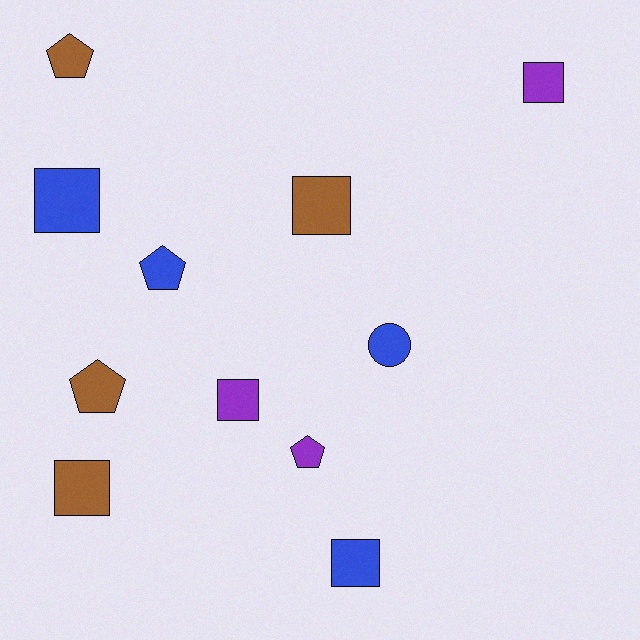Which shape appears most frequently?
Square, with 6 objects.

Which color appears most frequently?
Brown, with 4 objects.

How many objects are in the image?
There are 11 objects.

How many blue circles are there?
There is 1 blue circle.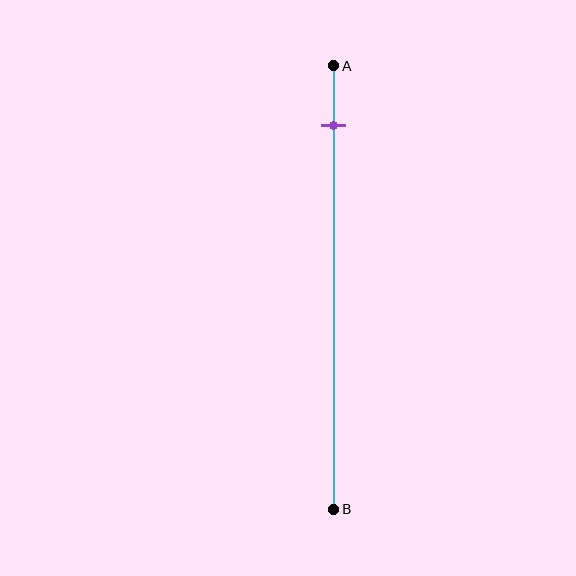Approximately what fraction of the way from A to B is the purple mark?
The purple mark is approximately 15% of the way from A to B.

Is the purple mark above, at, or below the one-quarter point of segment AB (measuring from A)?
The purple mark is above the one-quarter point of segment AB.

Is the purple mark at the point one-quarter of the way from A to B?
No, the mark is at about 15% from A, not at the 25% one-quarter point.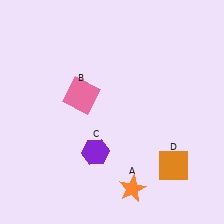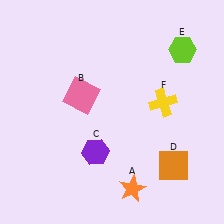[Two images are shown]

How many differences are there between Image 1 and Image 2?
There are 2 differences between the two images.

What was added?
A lime hexagon (E), a yellow cross (F) were added in Image 2.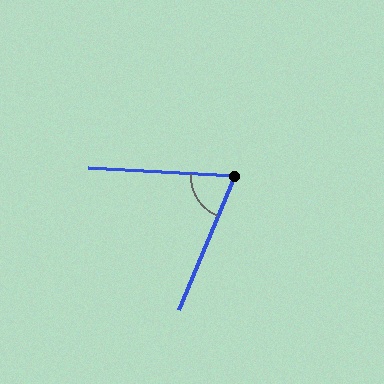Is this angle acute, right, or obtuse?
It is acute.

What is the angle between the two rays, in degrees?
Approximately 71 degrees.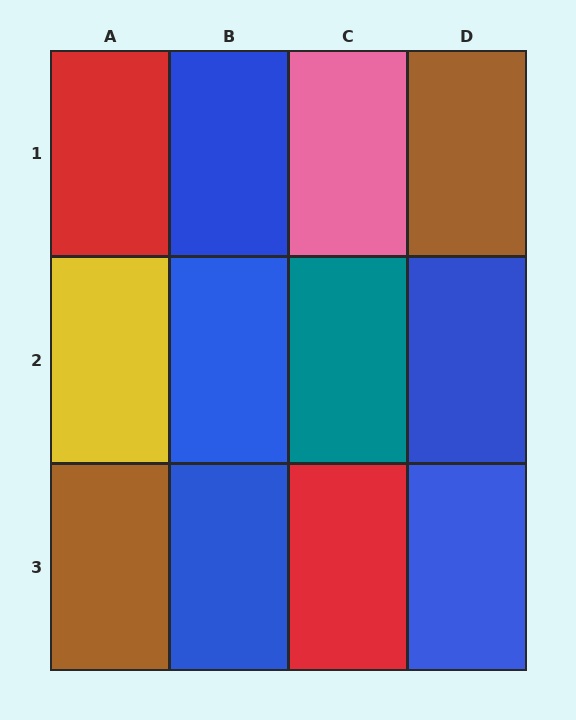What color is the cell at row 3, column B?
Blue.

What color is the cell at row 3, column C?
Red.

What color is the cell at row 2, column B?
Blue.